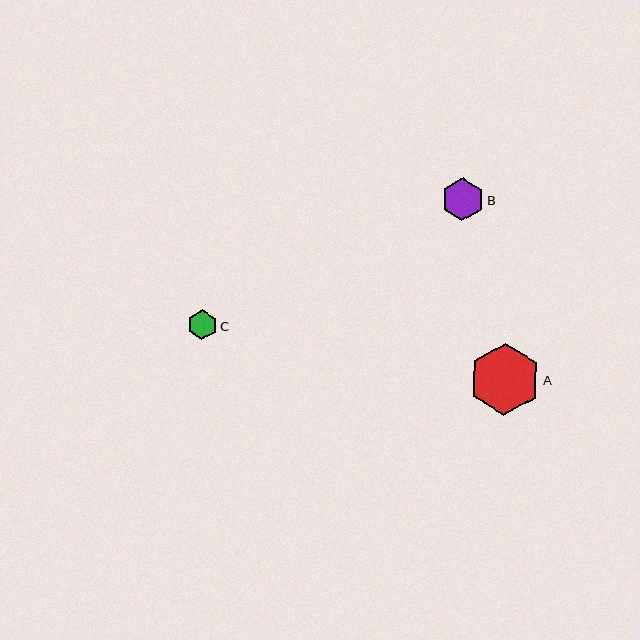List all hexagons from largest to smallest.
From largest to smallest: A, B, C.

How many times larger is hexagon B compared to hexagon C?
Hexagon B is approximately 1.5 times the size of hexagon C.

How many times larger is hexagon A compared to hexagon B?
Hexagon A is approximately 1.7 times the size of hexagon B.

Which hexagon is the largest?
Hexagon A is the largest with a size of approximately 72 pixels.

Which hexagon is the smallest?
Hexagon C is the smallest with a size of approximately 30 pixels.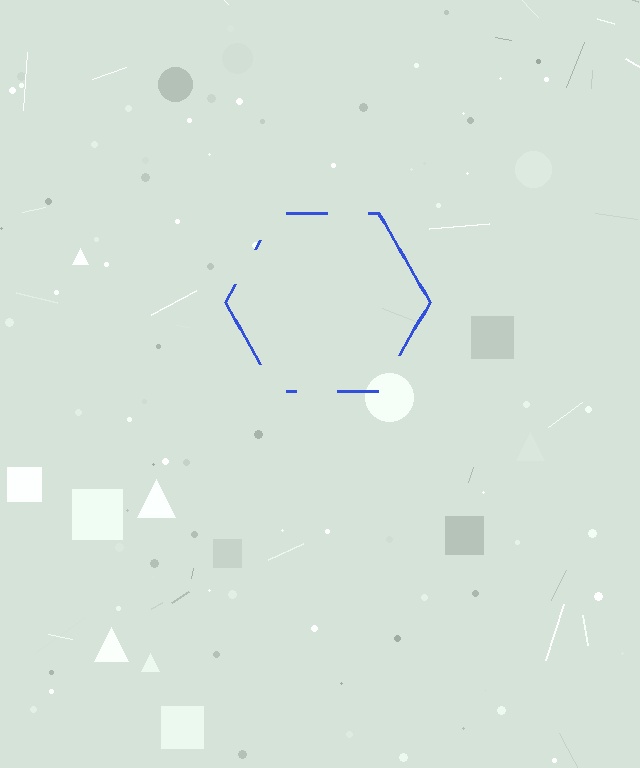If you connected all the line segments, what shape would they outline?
They would outline a hexagon.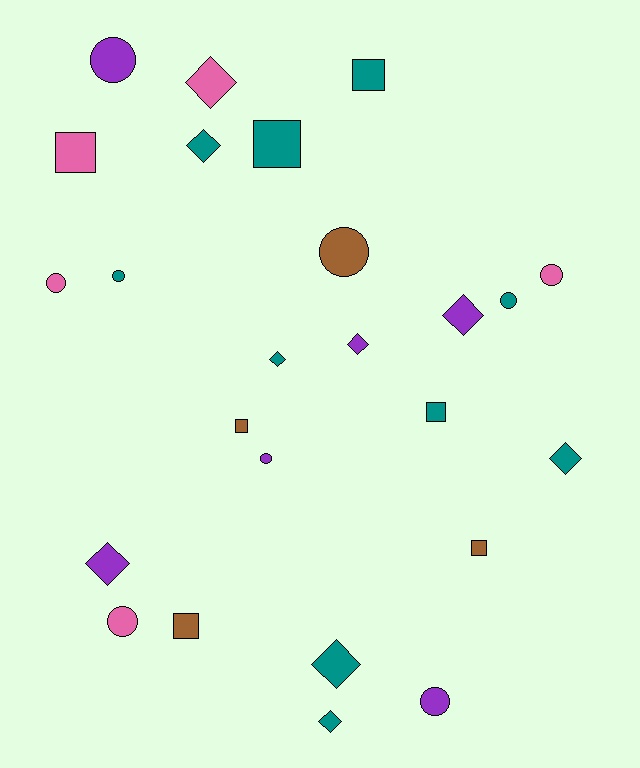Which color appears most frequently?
Teal, with 10 objects.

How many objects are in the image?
There are 25 objects.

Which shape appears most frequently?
Diamond, with 9 objects.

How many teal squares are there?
There are 3 teal squares.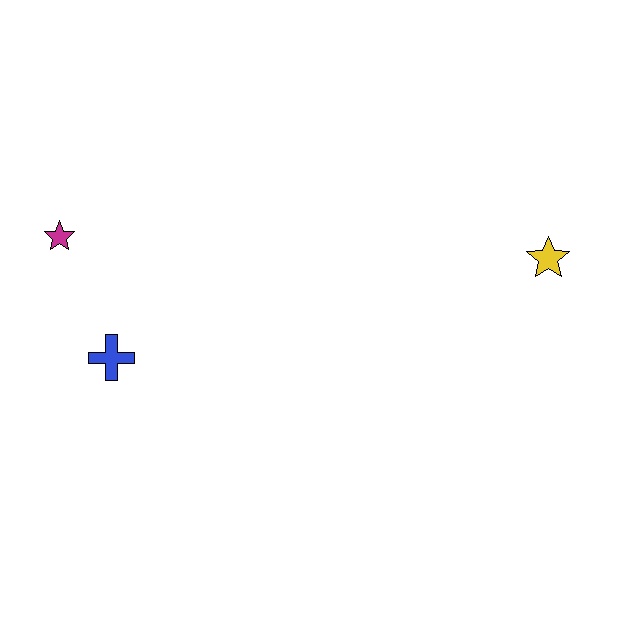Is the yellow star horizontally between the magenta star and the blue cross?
No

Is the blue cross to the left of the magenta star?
No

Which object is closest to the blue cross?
The magenta star is closest to the blue cross.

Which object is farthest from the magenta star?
The yellow star is farthest from the magenta star.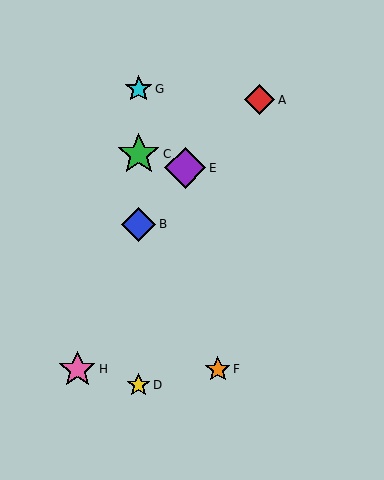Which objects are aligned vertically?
Objects B, C, D, G are aligned vertically.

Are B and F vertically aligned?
No, B is at x≈139 and F is at x≈218.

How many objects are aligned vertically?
4 objects (B, C, D, G) are aligned vertically.